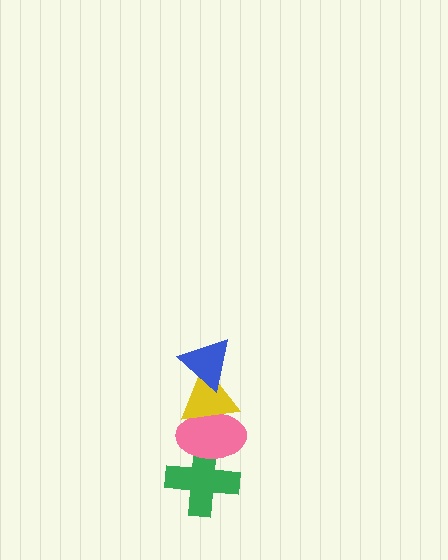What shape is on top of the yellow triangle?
The blue triangle is on top of the yellow triangle.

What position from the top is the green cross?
The green cross is 4th from the top.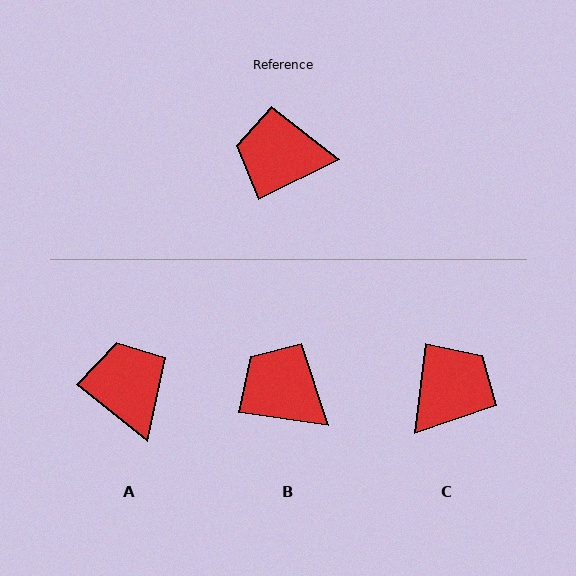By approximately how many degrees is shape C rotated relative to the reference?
Approximately 123 degrees clockwise.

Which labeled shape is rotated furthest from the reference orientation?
C, about 123 degrees away.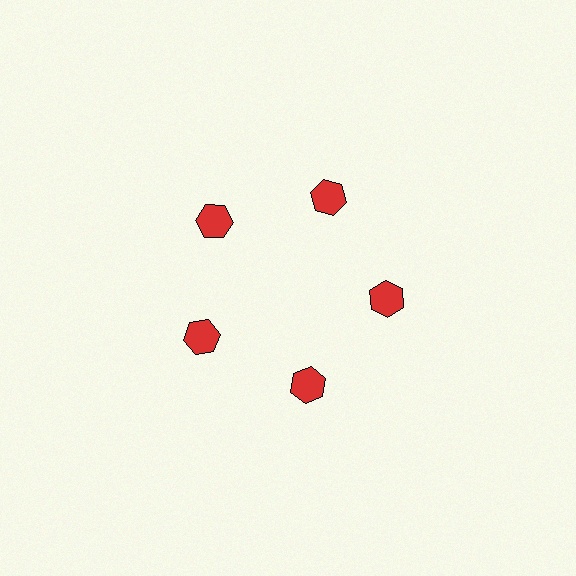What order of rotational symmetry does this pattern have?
This pattern has 5-fold rotational symmetry.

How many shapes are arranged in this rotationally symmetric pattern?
There are 5 shapes, arranged in 5 groups of 1.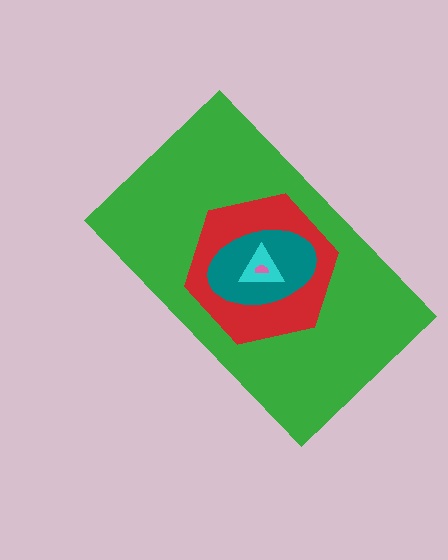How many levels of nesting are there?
5.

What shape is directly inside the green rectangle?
The red hexagon.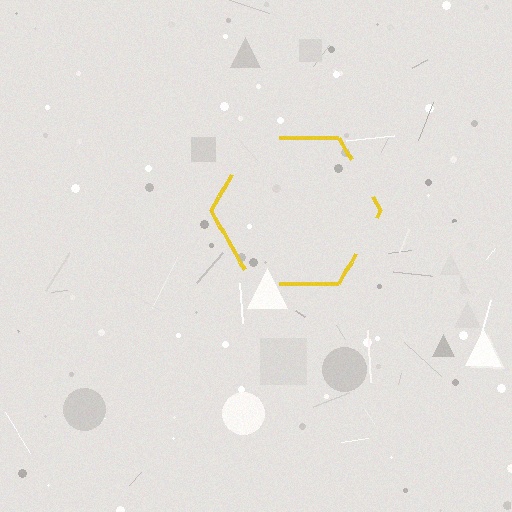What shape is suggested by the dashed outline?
The dashed outline suggests a hexagon.